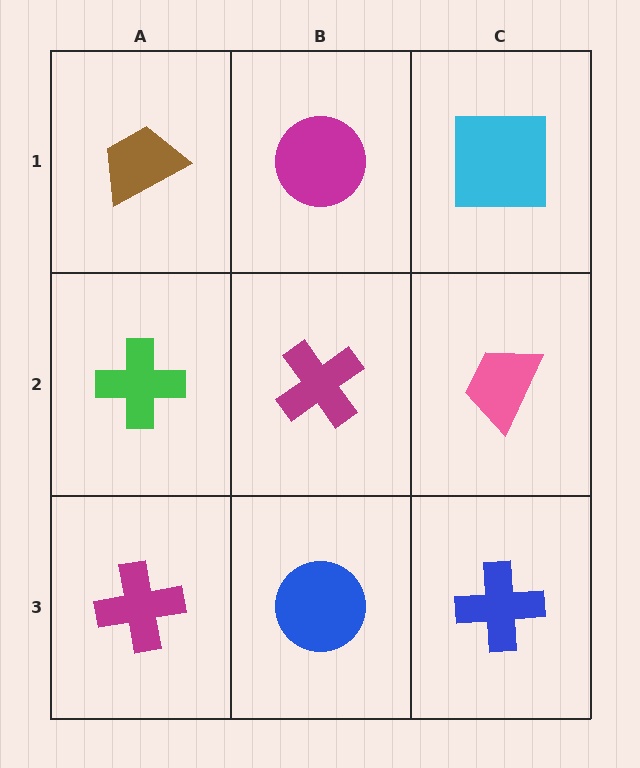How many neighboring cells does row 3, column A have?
2.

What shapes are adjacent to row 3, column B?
A magenta cross (row 2, column B), a magenta cross (row 3, column A), a blue cross (row 3, column C).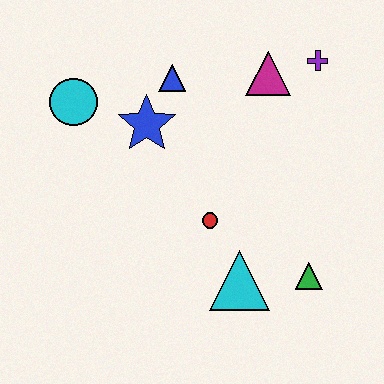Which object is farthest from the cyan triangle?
The cyan circle is farthest from the cyan triangle.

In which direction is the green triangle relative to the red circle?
The green triangle is to the right of the red circle.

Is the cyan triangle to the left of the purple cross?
Yes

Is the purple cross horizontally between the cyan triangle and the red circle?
No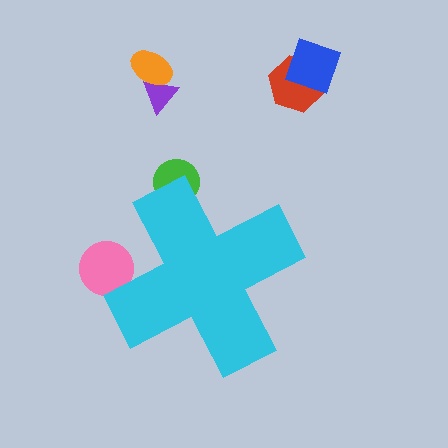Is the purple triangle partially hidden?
No, the purple triangle is fully visible.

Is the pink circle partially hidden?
Yes, the pink circle is partially hidden behind the cyan cross.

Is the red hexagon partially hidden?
No, the red hexagon is fully visible.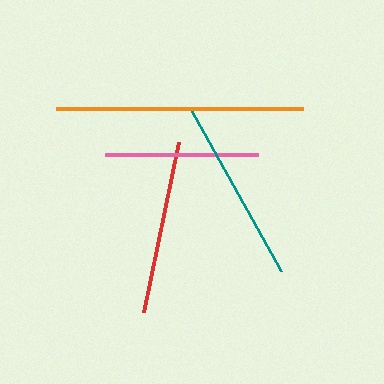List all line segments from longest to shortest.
From longest to shortest: orange, teal, red, pink.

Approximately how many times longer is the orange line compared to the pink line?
The orange line is approximately 1.6 times the length of the pink line.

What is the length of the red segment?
The red segment is approximately 174 pixels long.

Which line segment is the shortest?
The pink line is the shortest at approximately 153 pixels.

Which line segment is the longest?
The orange line is the longest at approximately 247 pixels.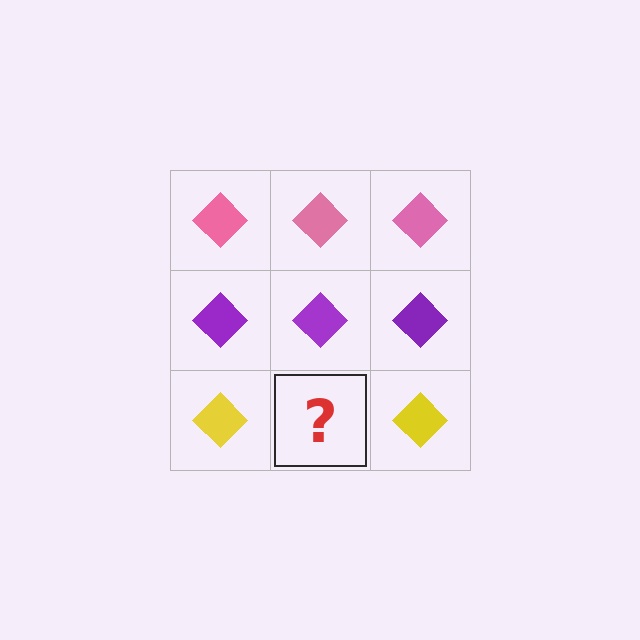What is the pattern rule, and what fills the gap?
The rule is that each row has a consistent color. The gap should be filled with a yellow diamond.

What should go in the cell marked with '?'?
The missing cell should contain a yellow diamond.